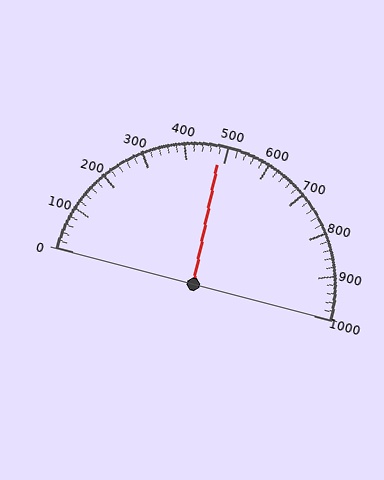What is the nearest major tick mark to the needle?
The nearest major tick mark is 500.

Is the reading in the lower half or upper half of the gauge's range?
The reading is in the lower half of the range (0 to 1000).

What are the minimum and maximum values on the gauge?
The gauge ranges from 0 to 1000.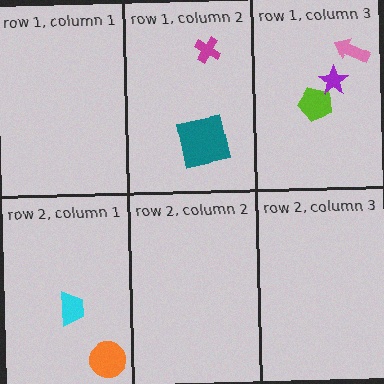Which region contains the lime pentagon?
The row 1, column 3 region.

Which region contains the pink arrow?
The row 1, column 3 region.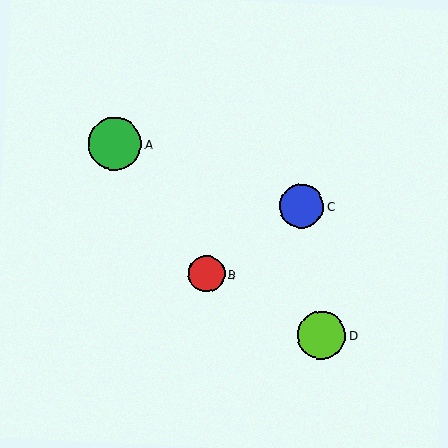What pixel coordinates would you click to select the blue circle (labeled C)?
Click at (302, 206) to select the blue circle C.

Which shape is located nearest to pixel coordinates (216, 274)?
The red circle (labeled B) at (207, 274) is nearest to that location.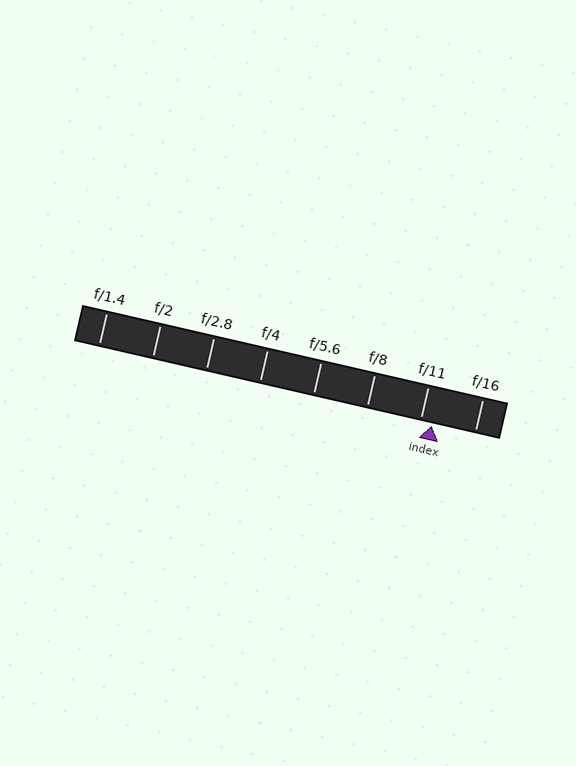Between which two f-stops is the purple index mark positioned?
The index mark is between f/11 and f/16.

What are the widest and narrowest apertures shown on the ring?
The widest aperture shown is f/1.4 and the narrowest is f/16.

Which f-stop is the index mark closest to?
The index mark is closest to f/11.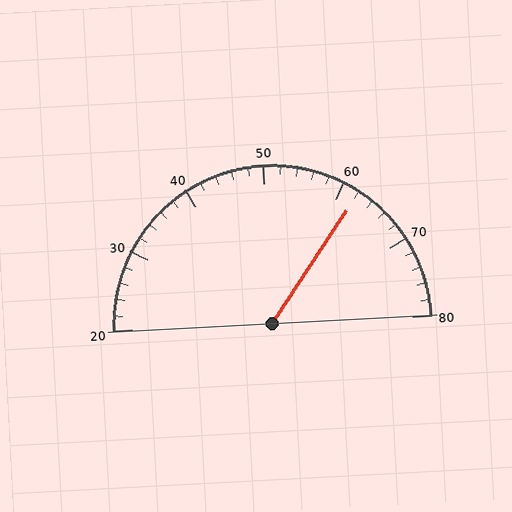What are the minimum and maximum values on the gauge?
The gauge ranges from 20 to 80.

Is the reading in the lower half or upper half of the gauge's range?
The reading is in the upper half of the range (20 to 80).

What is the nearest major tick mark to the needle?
The nearest major tick mark is 60.